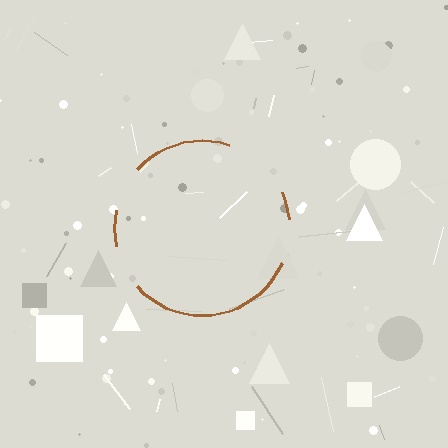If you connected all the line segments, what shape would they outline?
They would outline a circle.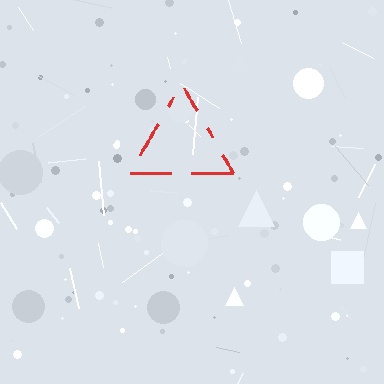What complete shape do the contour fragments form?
The contour fragments form a triangle.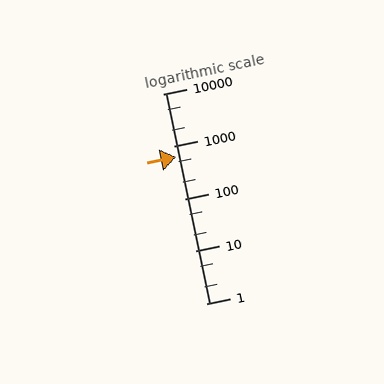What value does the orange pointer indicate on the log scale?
The pointer indicates approximately 630.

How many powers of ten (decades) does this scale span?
The scale spans 4 decades, from 1 to 10000.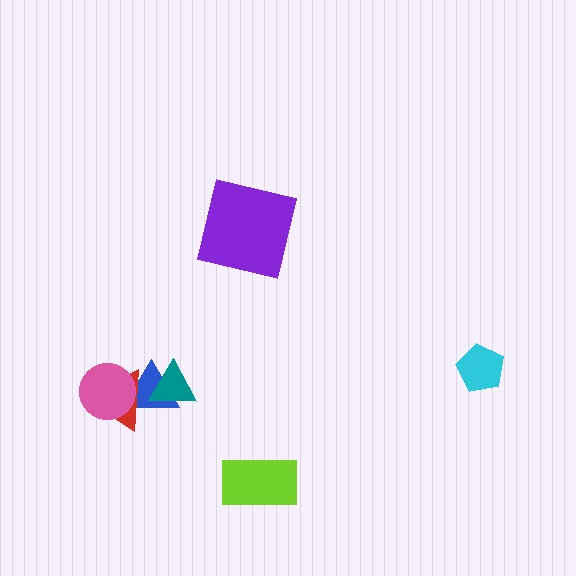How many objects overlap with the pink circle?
2 objects overlap with the pink circle.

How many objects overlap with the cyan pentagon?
0 objects overlap with the cyan pentagon.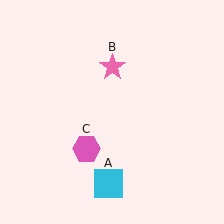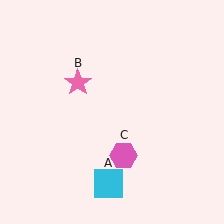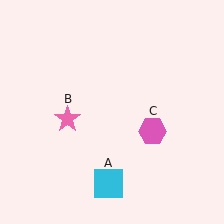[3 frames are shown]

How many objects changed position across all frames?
2 objects changed position: pink star (object B), pink hexagon (object C).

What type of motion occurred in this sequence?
The pink star (object B), pink hexagon (object C) rotated counterclockwise around the center of the scene.